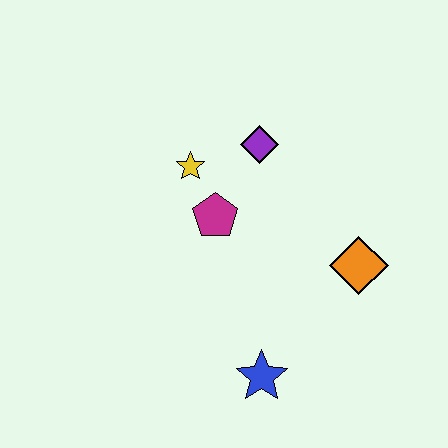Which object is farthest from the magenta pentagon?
The blue star is farthest from the magenta pentagon.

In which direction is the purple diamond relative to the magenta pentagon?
The purple diamond is above the magenta pentagon.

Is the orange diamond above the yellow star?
No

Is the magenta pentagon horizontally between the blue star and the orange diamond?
No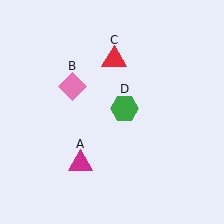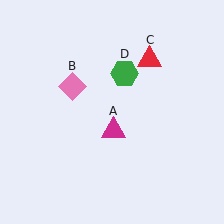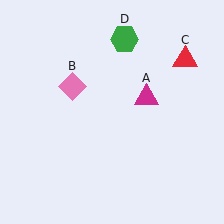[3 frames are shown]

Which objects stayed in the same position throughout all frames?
Pink diamond (object B) remained stationary.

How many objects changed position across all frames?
3 objects changed position: magenta triangle (object A), red triangle (object C), green hexagon (object D).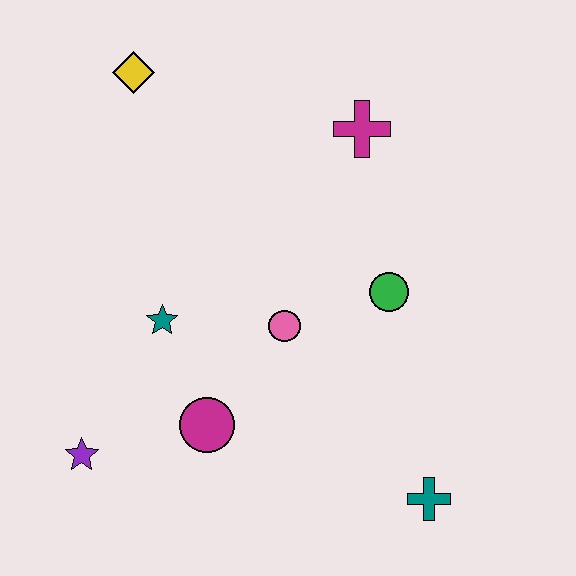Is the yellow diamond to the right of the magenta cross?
No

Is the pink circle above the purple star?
Yes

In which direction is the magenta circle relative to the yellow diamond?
The magenta circle is below the yellow diamond.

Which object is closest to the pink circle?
The green circle is closest to the pink circle.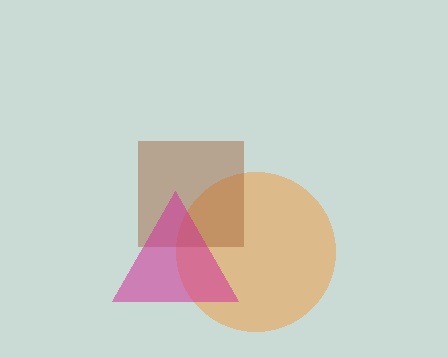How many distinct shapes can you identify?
There are 3 distinct shapes: an orange circle, a brown square, a magenta triangle.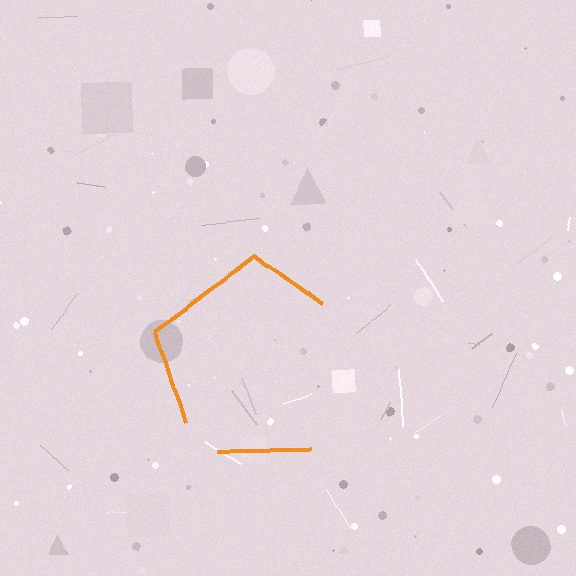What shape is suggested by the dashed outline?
The dashed outline suggests a pentagon.